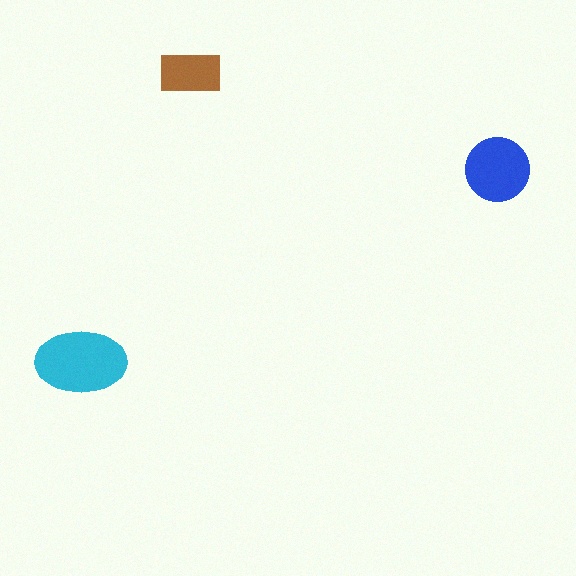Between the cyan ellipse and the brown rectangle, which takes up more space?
The cyan ellipse.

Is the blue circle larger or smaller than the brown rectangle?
Larger.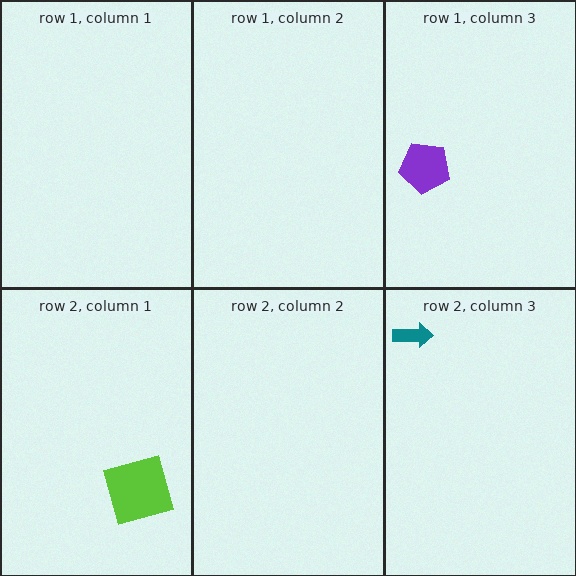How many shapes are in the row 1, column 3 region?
1.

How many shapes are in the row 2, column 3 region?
1.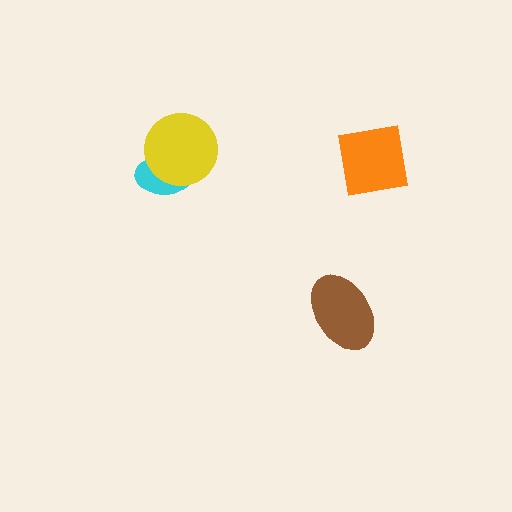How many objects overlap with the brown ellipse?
0 objects overlap with the brown ellipse.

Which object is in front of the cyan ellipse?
The yellow circle is in front of the cyan ellipse.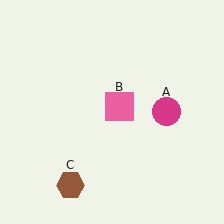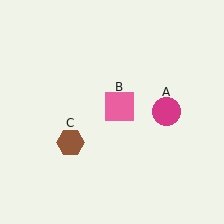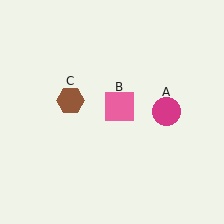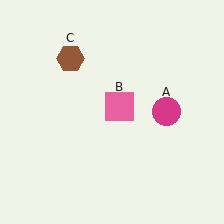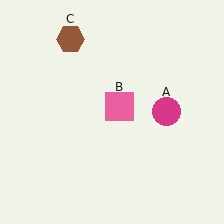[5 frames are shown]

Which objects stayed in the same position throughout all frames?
Magenta circle (object A) and pink square (object B) remained stationary.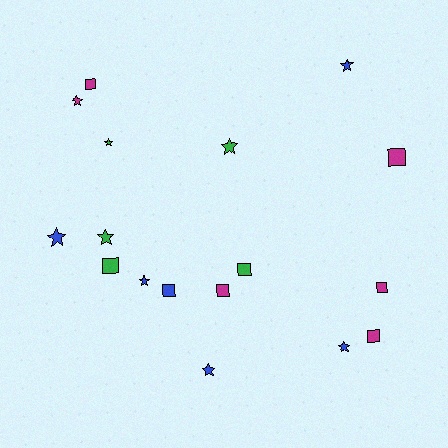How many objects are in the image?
There are 17 objects.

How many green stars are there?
There are 3 green stars.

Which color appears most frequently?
Magenta, with 6 objects.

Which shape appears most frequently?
Star, with 9 objects.